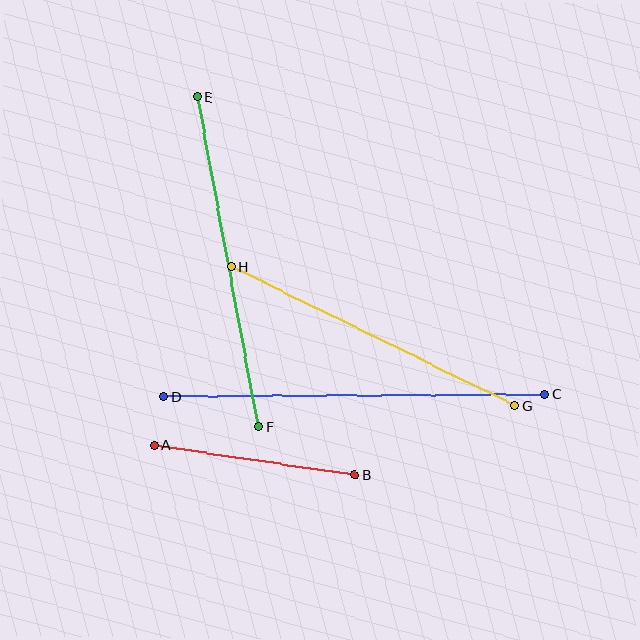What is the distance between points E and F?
The distance is approximately 336 pixels.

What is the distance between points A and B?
The distance is approximately 202 pixels.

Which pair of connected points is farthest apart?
Points C and D are farthest apart.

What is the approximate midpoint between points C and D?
The midpoint is at approximately (354, 395) pixels.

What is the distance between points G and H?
The distance is approximately 315 pixels.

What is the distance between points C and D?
The distance is approximately 381 pixels.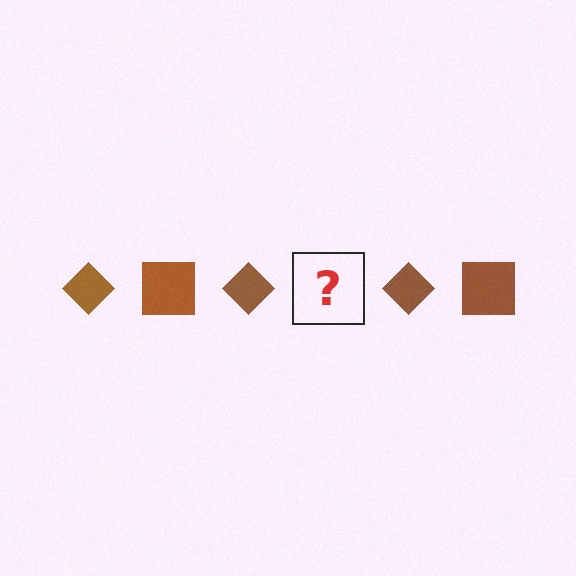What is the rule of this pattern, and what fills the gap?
The rule is that the pattern cycles through diamond, square shapes in brown. The gap should be filled with a brown square.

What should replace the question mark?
The question mark should be replaced with a brown square.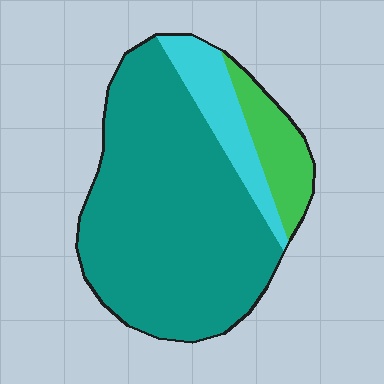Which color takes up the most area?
Teal, at roughly 75%.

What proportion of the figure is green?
Green takes up about one eighth (1/8) of the figure.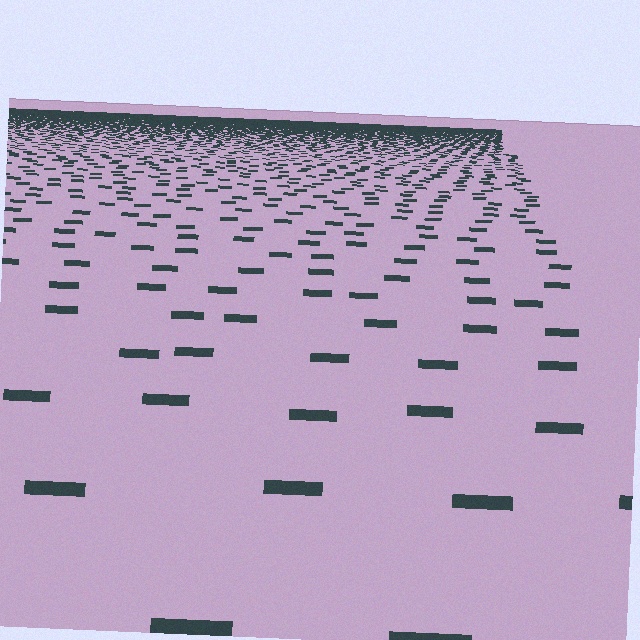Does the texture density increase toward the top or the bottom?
Density increases toward the top.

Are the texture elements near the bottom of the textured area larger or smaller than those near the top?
Larger. Near the bottom, elements are closer to the viewer and appear at a bigger on-screen size.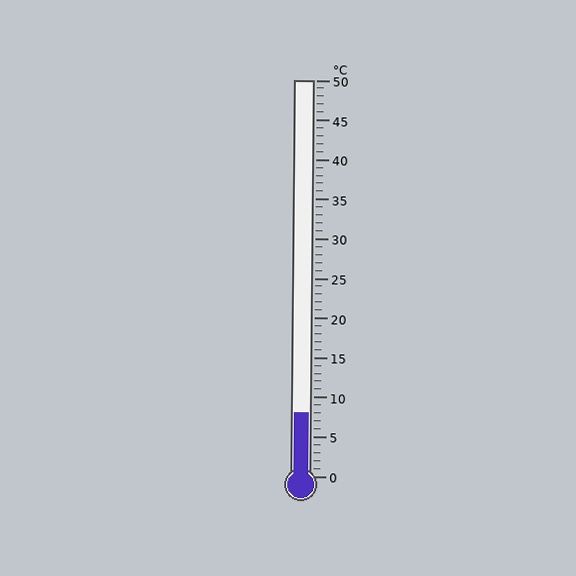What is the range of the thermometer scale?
The thermometer scale ranges from 0°C to 50°C.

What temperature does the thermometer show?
The thermometer shows approximately 8°C.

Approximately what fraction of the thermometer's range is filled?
The thermometer is filled to approximately 15% of its range.